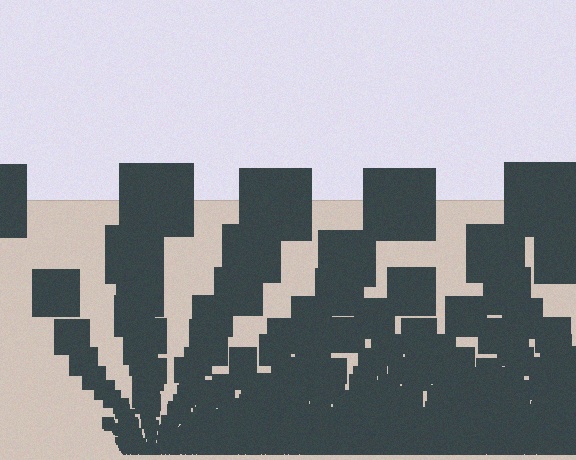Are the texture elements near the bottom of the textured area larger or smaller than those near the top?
Smaller. The gradient is inverted — elements near the bottom are smaller and denser.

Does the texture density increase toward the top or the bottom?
Density increases toward the bottom.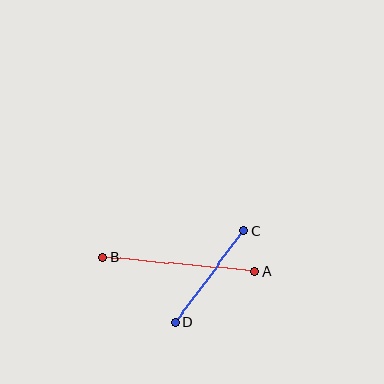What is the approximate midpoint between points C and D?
The midpoint is at approximately (209, 277) pixels.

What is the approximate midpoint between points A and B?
The midpoint is at approximately (179, 264) pixels.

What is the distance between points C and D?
The distance is approximately 115 pixels.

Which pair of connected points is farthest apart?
Points A and B are farthest apart.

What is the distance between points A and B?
The distance is approximately 152 pixels.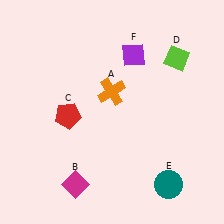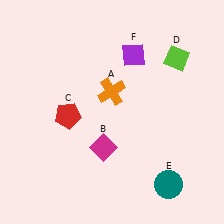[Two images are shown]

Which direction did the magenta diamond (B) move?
The magenta diamond (B) moved up.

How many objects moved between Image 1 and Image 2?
1 object moved between the two images.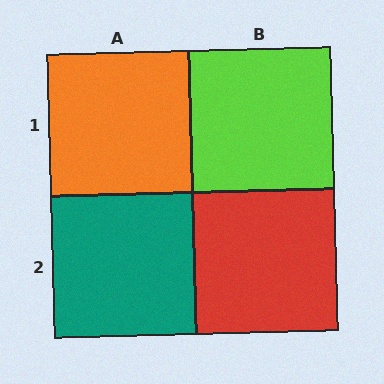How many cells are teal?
1 cell is teal.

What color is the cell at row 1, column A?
Orange.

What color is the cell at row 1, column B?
Lime.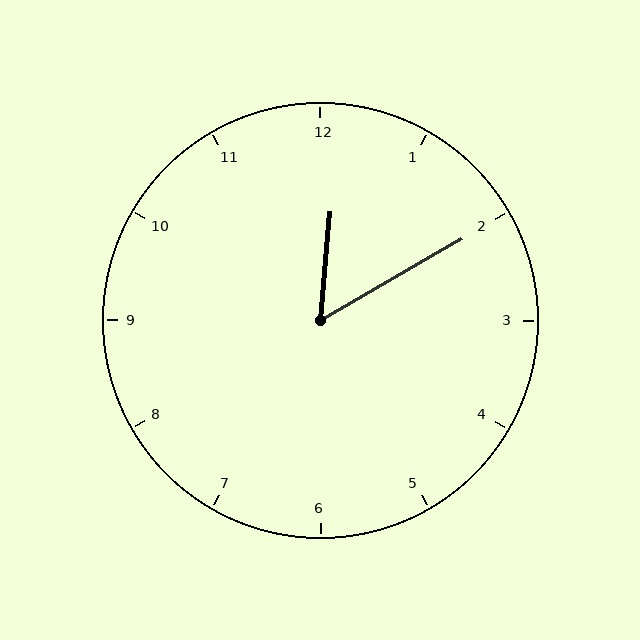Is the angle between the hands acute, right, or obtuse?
It is acute.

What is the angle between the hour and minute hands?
Approximately 55 degrees.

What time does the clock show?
12:10.